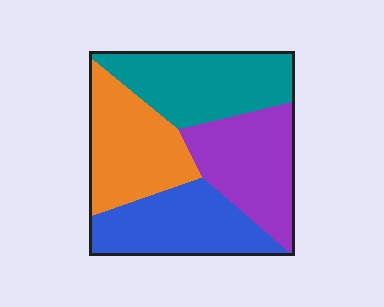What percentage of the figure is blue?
Blue takes up less than a quarter of the figure.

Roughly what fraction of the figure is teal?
Teal takes up about one quarter (1/4) of the figure.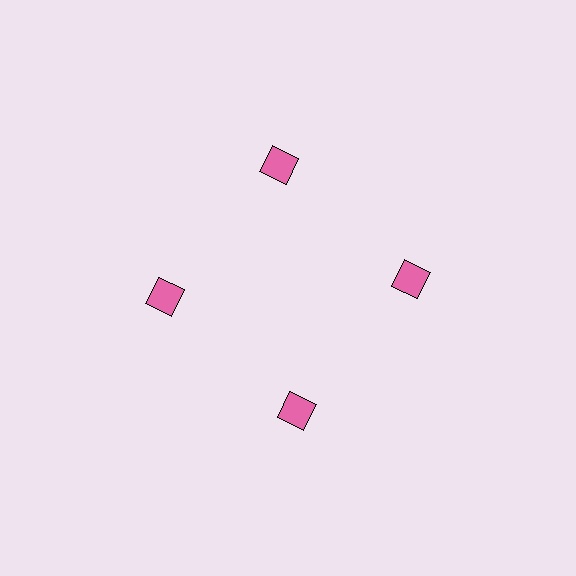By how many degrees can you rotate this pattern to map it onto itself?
The pattern maps onto itself every 90 degrees of rotation.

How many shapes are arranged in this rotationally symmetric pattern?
There are 4 shapes, arranged in 4 groups of 1.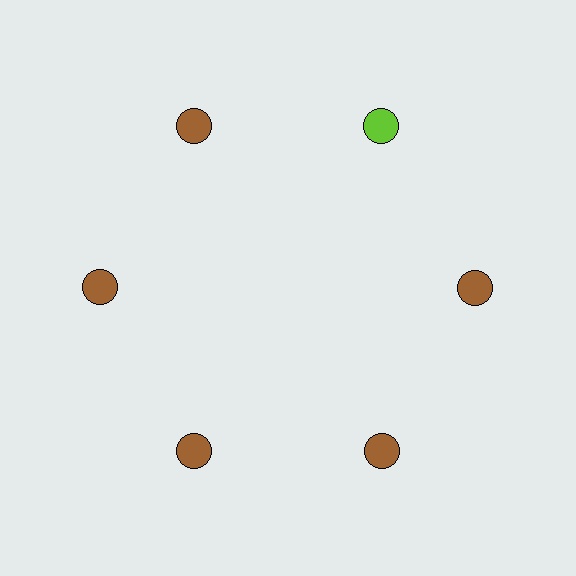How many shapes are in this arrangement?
There are 6 shapes arranged in a ring pattern.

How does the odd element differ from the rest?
It has a different color: lime instead of brown.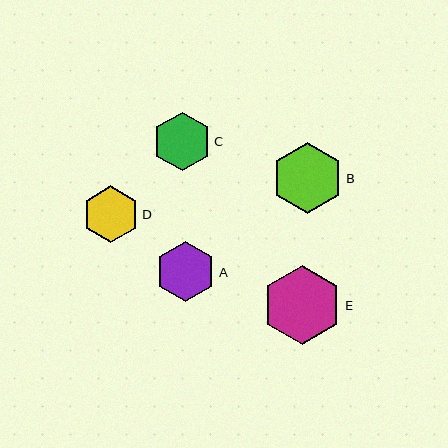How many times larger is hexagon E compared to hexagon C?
Hexagon E is approximately 1.4 times the size of hexagon C.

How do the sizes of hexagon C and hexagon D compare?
Hexagon C and hexagon D are approximately the same size.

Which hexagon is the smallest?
Hexagon D is the smallest with a size of approximately 57 pixels.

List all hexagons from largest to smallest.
From largest to smallest: E, B, A, C, D.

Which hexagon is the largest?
Hexagon E is the largest with a size of approximately 79 pixels.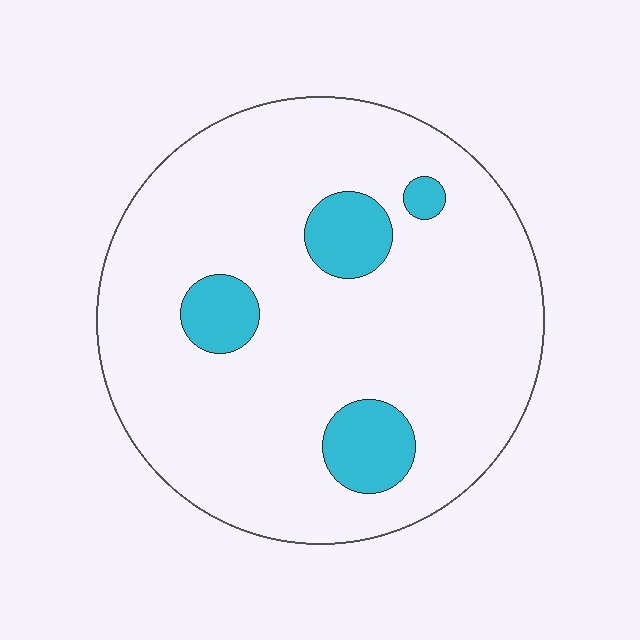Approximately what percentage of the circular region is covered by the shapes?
Approximately 10%.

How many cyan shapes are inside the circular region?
4.